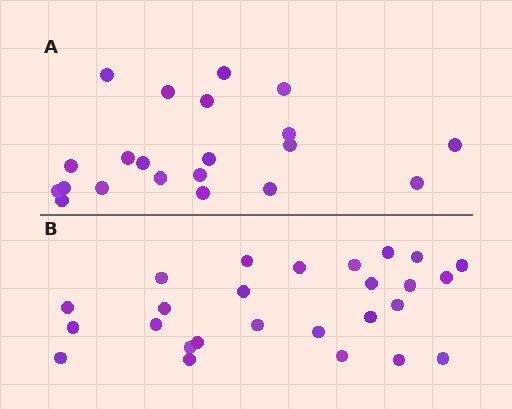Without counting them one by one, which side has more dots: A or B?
Region B (the bottom region) has more dots.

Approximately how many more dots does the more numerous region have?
Region B has about 5 more dots than region A.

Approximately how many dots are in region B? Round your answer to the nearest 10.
About 30 dots. (The exact count is 26, which rounds to 30.)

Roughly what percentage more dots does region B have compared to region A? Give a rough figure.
About 25% more.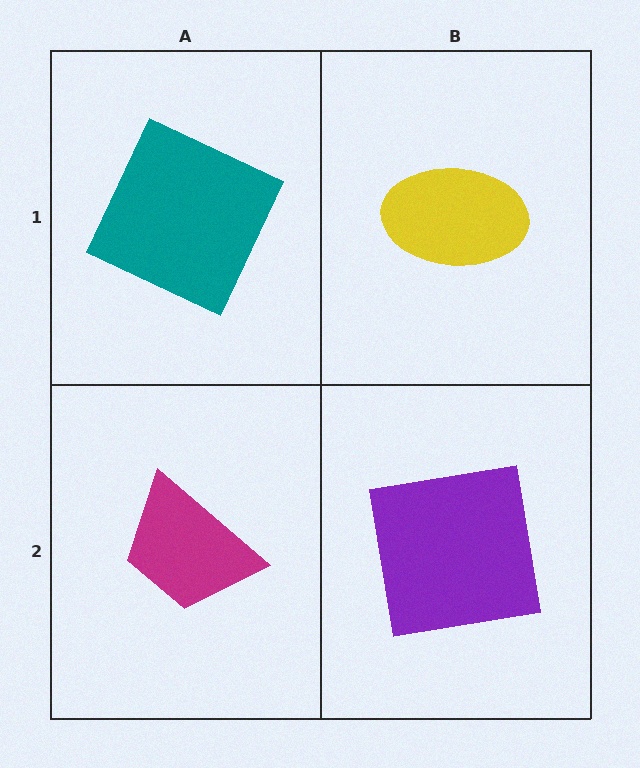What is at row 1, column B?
A yellow ellipse.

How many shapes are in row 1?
2 shapes.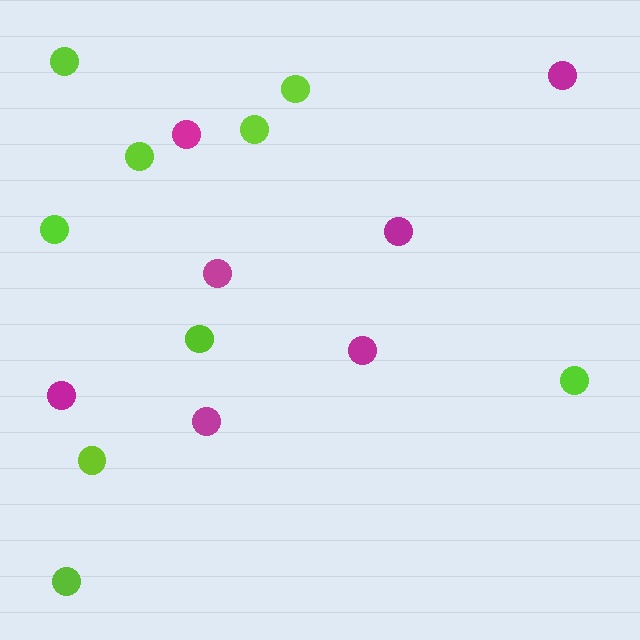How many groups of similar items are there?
There are 2 groups: one group of lime circles (9) and one group of magenta circles (7).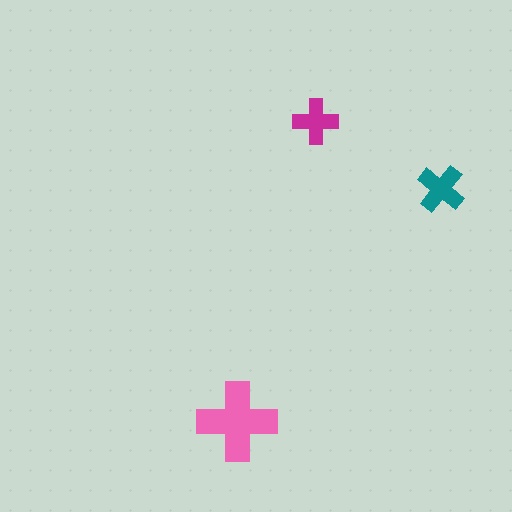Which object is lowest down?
The pink cross is bottommost.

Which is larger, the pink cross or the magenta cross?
The pink one.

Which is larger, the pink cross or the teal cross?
The pink one.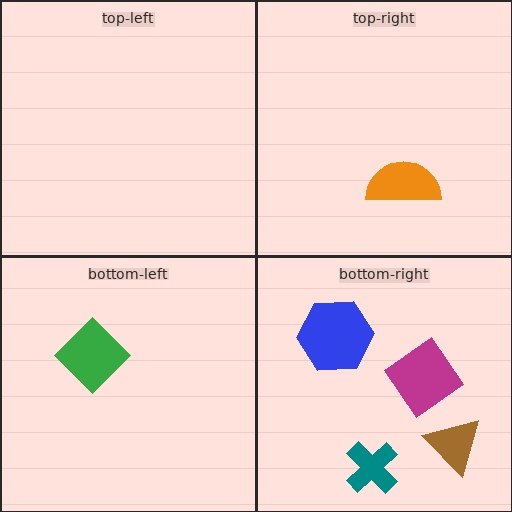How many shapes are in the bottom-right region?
4.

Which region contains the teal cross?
The bottom-right region.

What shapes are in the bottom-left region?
The green diamond.